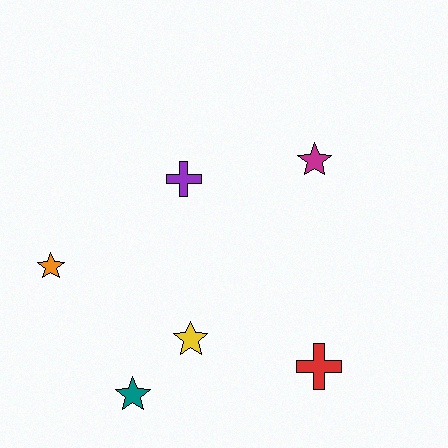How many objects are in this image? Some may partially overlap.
There are 6 objects.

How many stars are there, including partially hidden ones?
There are 4 stars.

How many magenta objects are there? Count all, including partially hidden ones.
There is 1 magenta object.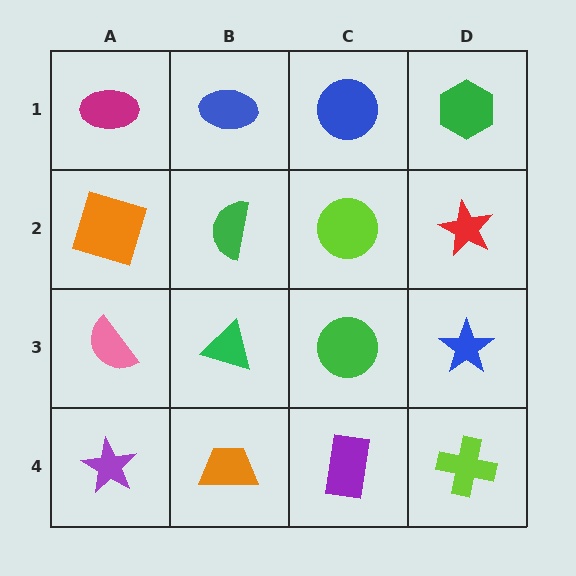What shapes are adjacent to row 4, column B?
A green triangle (row 3, column B), a purple star (row 4, column A), a purple rectangle (row 4, column C).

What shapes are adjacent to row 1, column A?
An orange square (row 2, column A), a blue ellipse (row 1, column B).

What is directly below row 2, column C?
A green circle.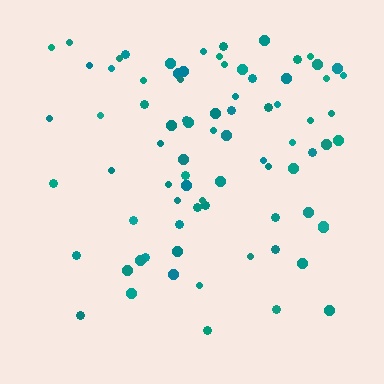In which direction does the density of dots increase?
From bottom to top, with the top side densest.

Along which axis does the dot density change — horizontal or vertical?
Vertical.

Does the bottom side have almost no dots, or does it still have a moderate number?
Still a moderate number, just noticeably fewer than the top.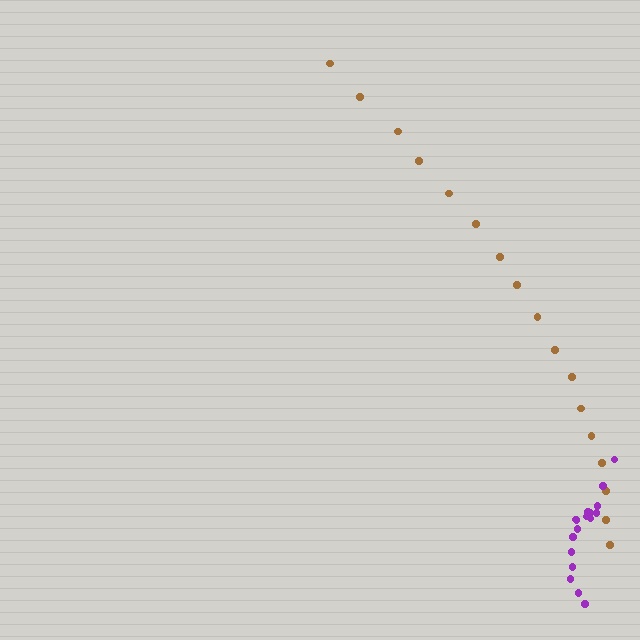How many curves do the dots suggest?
There are 2 distinct paths.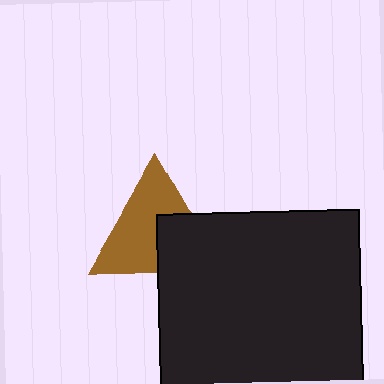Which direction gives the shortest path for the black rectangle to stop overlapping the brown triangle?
Moving toward the lower-right gives the shortest separation.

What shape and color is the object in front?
The object in front is a black rectangle.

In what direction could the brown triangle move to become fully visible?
The brown triangle could move toward the upper-left. That would shift it out from behind the black rectangle entirely.